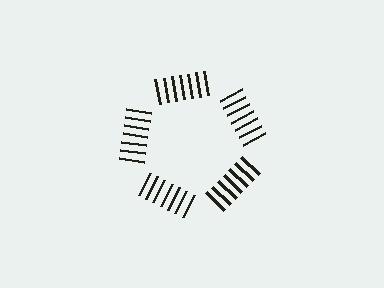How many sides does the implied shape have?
5 sides — the line-ends trace a pentagon.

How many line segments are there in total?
35 — 7 along each of the 5 edges.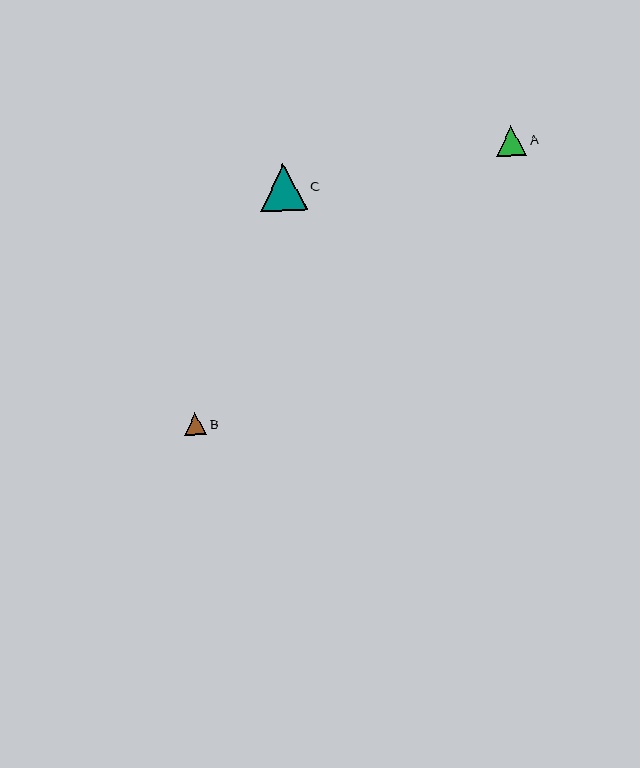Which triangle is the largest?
Triangle C is the largest with a size of approximately 47 pixels.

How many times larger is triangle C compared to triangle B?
Triangle C is approximately 2.1 times the size of triangle B.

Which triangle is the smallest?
Triangle B is the smallest with a size of approximately 22 pixels.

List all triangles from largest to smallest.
From largest to smallest: C, A, B.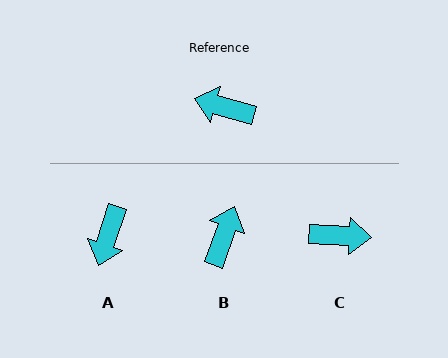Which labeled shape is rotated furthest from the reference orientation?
C, about 167 degrees away.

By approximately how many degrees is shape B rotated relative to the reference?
Approximately 95 degrees clockwise.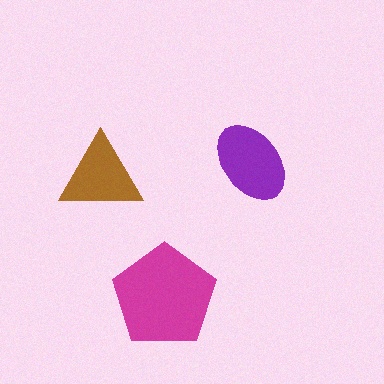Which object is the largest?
The magenta pentagon.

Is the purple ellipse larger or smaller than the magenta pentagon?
Smaller.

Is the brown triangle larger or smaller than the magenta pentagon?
Smaller.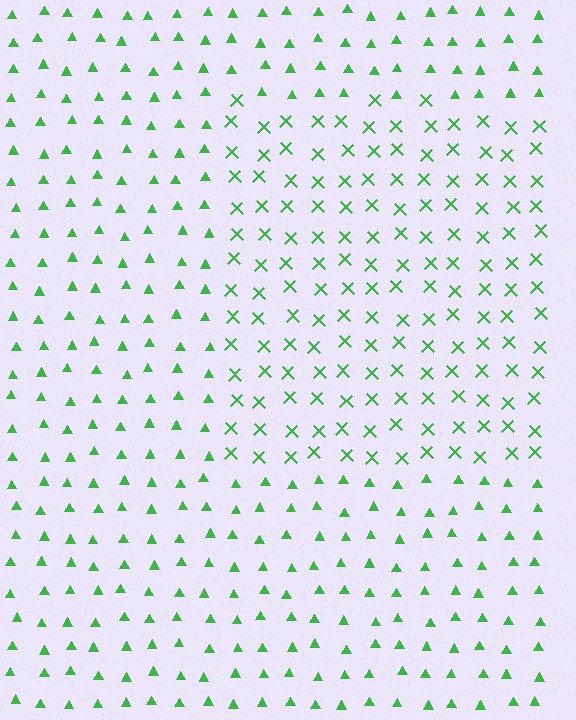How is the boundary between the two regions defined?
The boundary is defined by a change in element shape: X marks inside vs. triangles outside. All elements share the same color and spacing.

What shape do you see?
I see a rectangle.